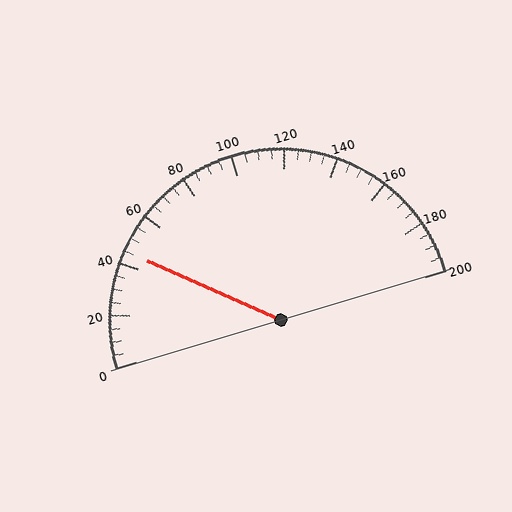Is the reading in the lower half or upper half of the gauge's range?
The reading is in the lower half of the range (0 to 200).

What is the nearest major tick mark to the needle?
The nearest major tick mark is 40.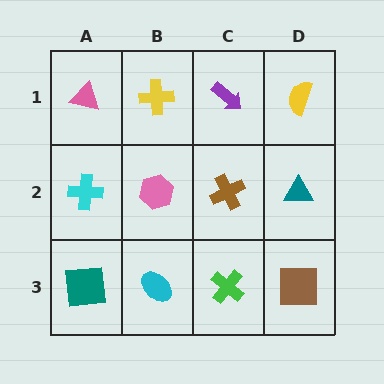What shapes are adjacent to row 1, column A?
A cyan cross (row 2, column A), a yellow cross (row 1, column B).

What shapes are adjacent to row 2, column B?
A yellow cross (row 1, column B), a cyan ellipse (row 3, column B), a cyan cross (row 2, column A), a brown cross (row 2, column C).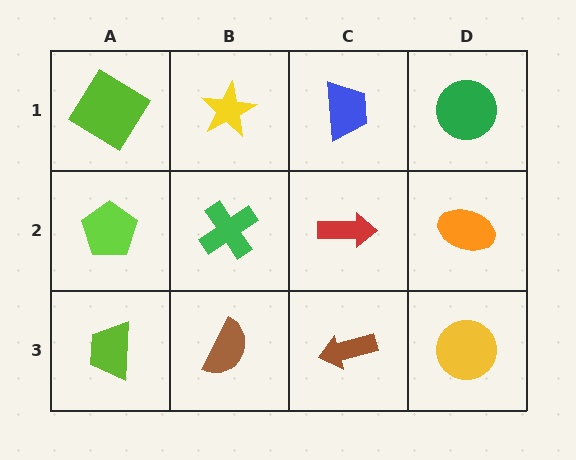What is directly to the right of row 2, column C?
An orange ellipse.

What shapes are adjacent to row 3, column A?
A lime pentagon (row 2, column A), a brown semicircle (row 3, column B).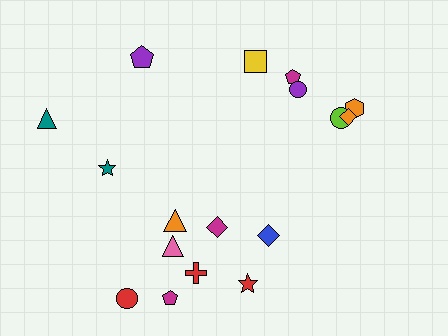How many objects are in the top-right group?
There are 6 objects.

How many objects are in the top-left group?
There are 3 objects.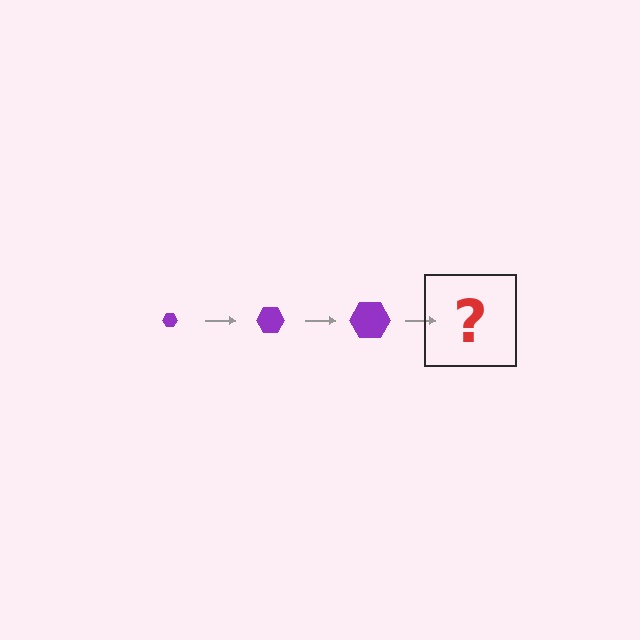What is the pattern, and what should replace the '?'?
The pattern is that the hexagon gets progressively larger each step. The '?' should be a purple hexagon, larger than the previous one.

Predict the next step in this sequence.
The next step is a purple hexagon, larger than the previous one.